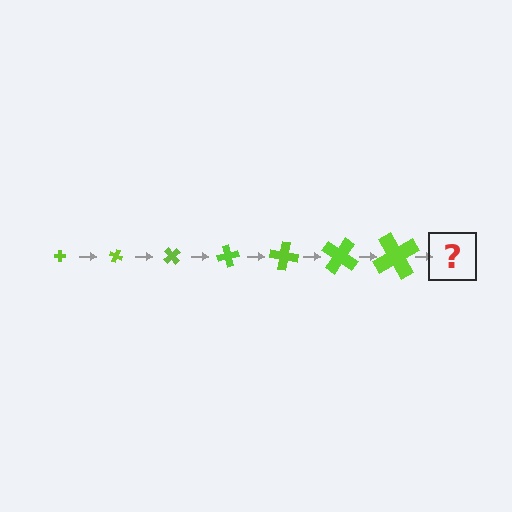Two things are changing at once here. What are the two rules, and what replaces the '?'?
The two rules are that the cross grows larger each step and it rotates 25 degrees each step. The '?' should be a cross, larger than the previous one and rotated 175 degrees from the start.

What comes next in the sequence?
The next element should be a cross, larger than the previous one and rotated 175 degrees from the start.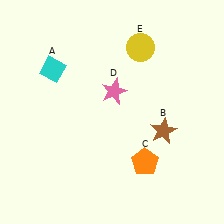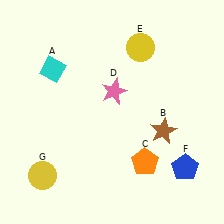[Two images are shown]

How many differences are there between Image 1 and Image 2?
There are 2 differences between the two images.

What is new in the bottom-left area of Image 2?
A yellow circle (G) was added in the bottom-left area of Image 2.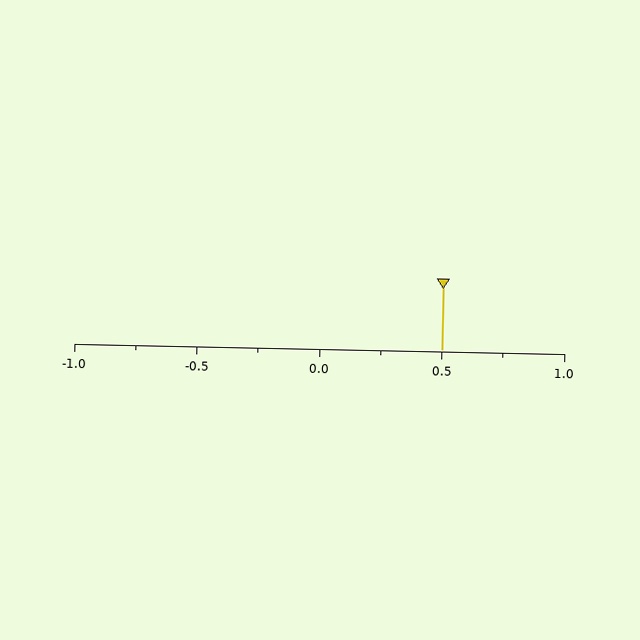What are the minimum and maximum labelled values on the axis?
The axis runs from -1.0 to 1.0.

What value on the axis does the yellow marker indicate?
The marker indicates approximately 0.5.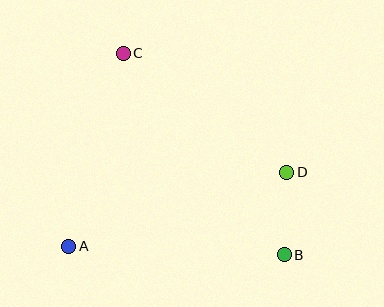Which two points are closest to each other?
Points B and D are closest to each other.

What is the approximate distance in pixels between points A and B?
The distance between A and B is approximately 215 pixels.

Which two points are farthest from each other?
Points B and C are farthest from each other.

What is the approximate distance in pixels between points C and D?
The distance between C and D is approximately 202 pixels.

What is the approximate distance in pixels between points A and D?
The distance between A and D is approximately 230 pixels.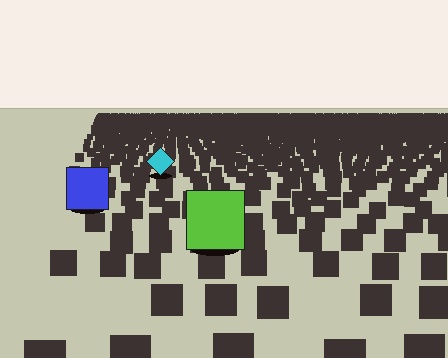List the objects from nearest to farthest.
From nearest to farthest: the lime square, the blue square, the cyan diamond.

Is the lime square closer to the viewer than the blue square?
Yes. The lime square is closer — you can tell from the texture gradient: the ground texture is coarser near it.